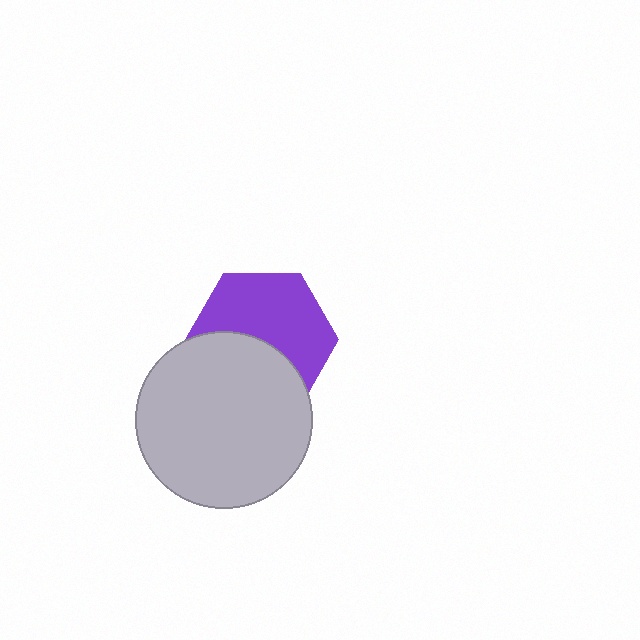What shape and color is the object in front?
The object in front is a light gray circle.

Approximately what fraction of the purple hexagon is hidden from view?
Roughly 42% of the purple hexagon is hidden behind the light gray circle.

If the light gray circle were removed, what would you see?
You would see the complete purple hexagon.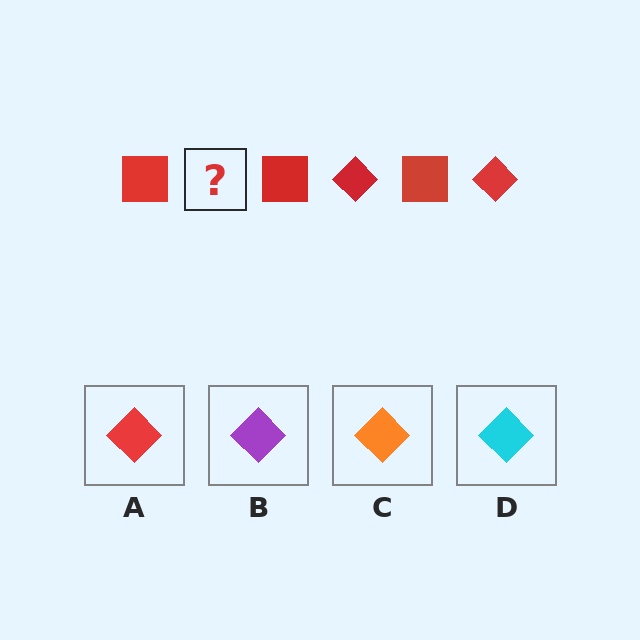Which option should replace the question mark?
Option A.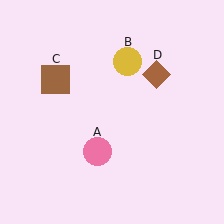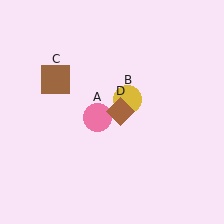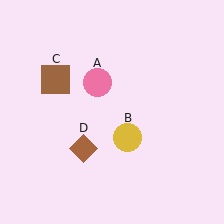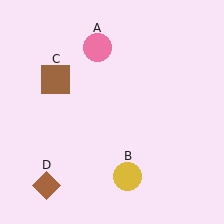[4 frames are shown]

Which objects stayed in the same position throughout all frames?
Brown square (object C) remained stationary.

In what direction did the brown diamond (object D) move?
The brown diamond (object D) moved down and to the left.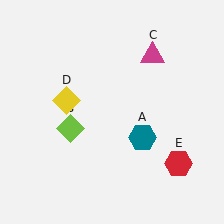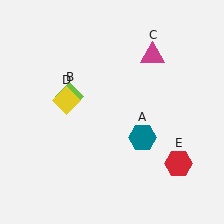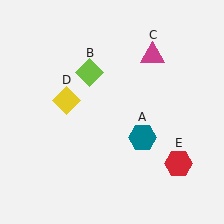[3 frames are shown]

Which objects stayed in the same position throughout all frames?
Teal hexagon (object A) and magenta triangle (object C) and yellow diamond (object D) and red hexagon (object E) remained stationary.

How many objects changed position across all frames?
1 object changed position: lime diamond (object B).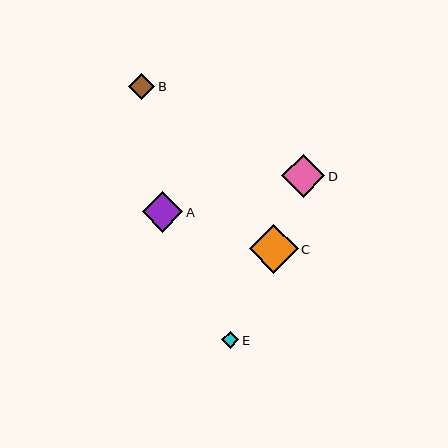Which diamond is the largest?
Diamond C is the largest with a size of approximately 49 pixels.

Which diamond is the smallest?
Diamond E is the smallest with a size of approximately 17 pixels.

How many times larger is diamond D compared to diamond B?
Diamond D is approximately 1.6 times the size of diamond B.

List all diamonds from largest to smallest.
From largest to smallest: C, D, A, B, E.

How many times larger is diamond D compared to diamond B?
Diamond D is approximately 1.6 times the size of diamond B.